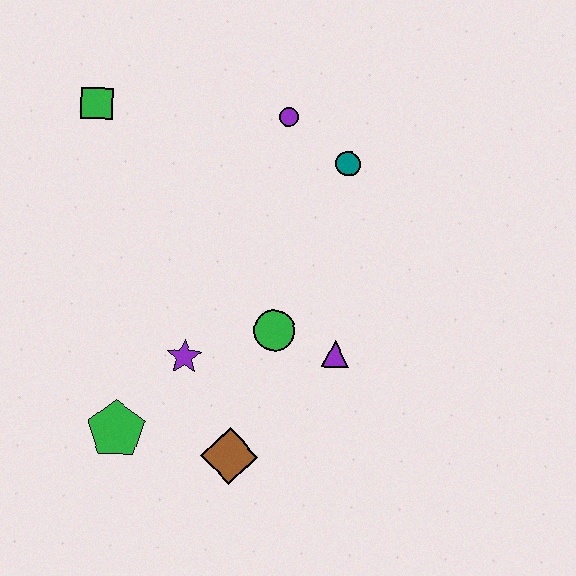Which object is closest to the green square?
The purple circle is closest to the green square.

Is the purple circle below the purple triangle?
No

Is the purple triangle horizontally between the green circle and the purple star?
No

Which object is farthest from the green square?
The brown diamond is farthest from the green square.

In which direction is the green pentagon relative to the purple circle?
The green pentagon is below the purple circle.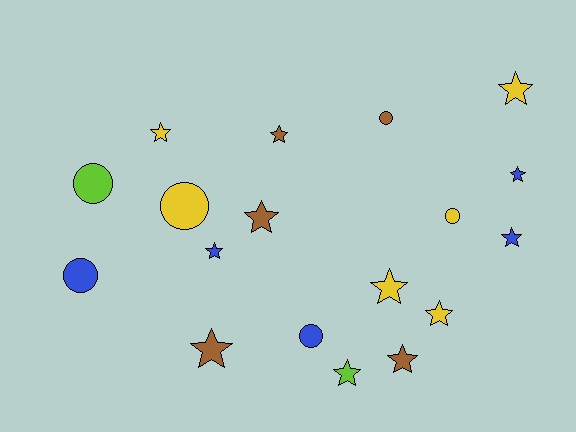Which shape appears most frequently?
Star, with 12 objects.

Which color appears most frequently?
Yellow, with 6 objects.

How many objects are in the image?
There are 18 objects.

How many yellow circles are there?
There are 2 yellow circles.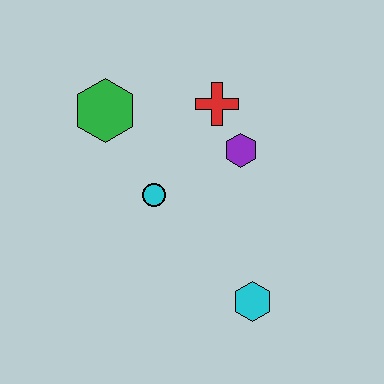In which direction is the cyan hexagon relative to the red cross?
The cyan hexagon is below the red cross.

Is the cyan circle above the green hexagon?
No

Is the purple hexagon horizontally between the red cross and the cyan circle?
No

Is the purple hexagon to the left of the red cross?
No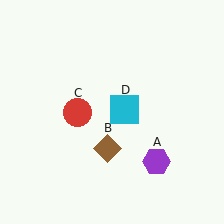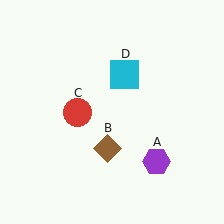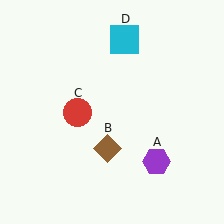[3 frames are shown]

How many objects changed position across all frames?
1 object changed position: cyan square (object D).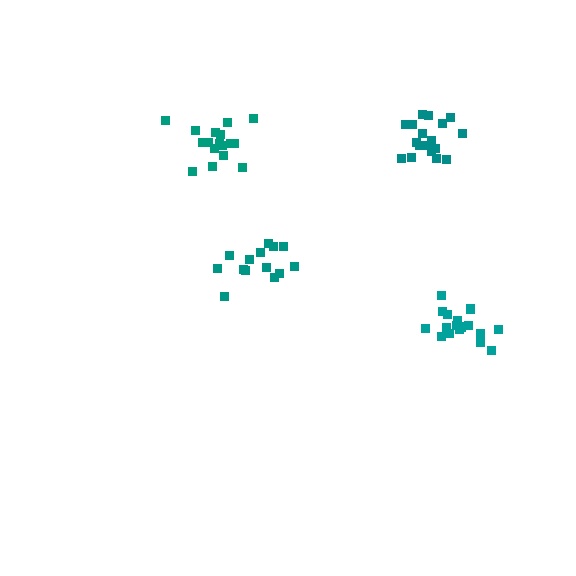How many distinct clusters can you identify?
There are 4 distinct clusters.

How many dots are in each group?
Group 1: 17 dots, Group 2: 14 dots, Group 3: 18 dots, Group 4: 17 dots (66 total).